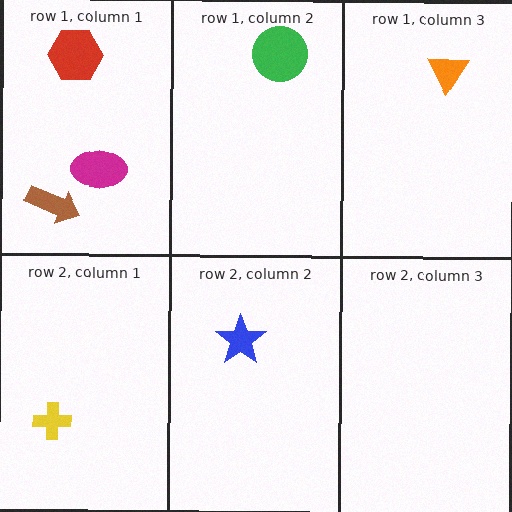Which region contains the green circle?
The row 1, column 2 region.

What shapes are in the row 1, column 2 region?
The green circle.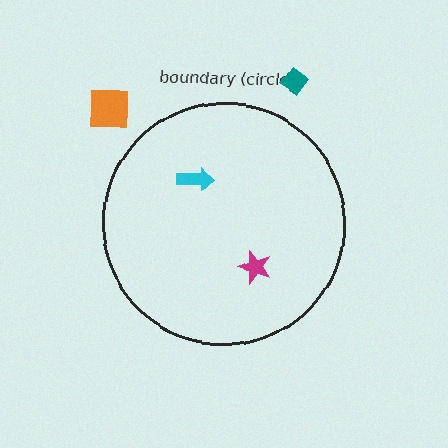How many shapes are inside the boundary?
2 inside, 2 outside.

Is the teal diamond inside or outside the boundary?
Outside.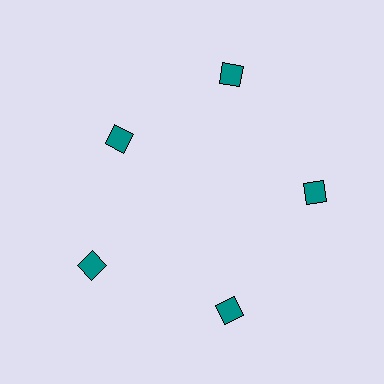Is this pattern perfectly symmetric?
No. The 5 teal diamonds are arranged in a ring, but one element near the 10 o'clock position is pulled inward toward the center, breaking the 5-fold rotational symmetry.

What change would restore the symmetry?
The symmetry would be restored by moving it outward, back onto the ring so that all 5 diamonds sit at equal angles and equal distance from the center.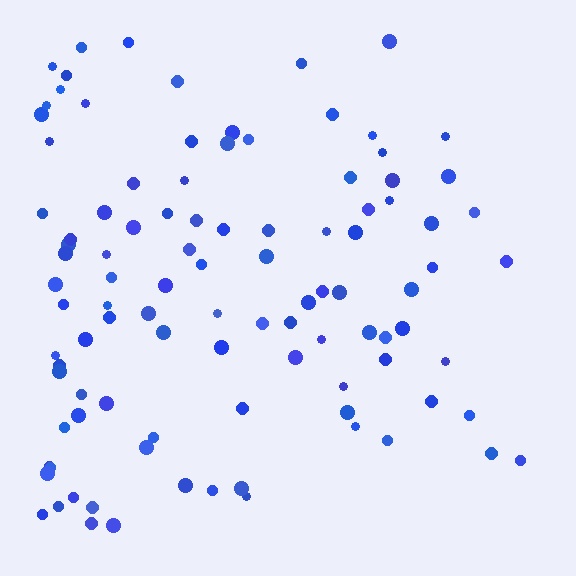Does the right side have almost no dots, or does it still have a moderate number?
Still a moderate number, just noticeably fewer than the left.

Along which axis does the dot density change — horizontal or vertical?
Horizontal.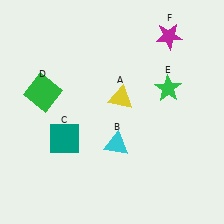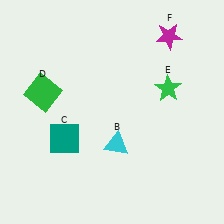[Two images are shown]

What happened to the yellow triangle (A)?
The yellow triangle (A) was removed in Image 2. It was in the top-right area of Image 1.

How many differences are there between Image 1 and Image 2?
There is 1 difference between the two images.